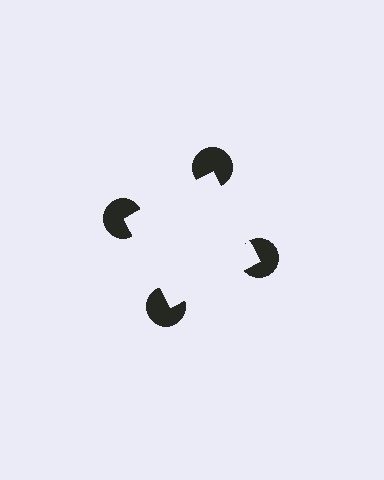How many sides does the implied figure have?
4 sides.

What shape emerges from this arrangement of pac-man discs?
An illusory square — its edges are inferred from the aligned wedge cuts in the pac-man discs, not physically drawn.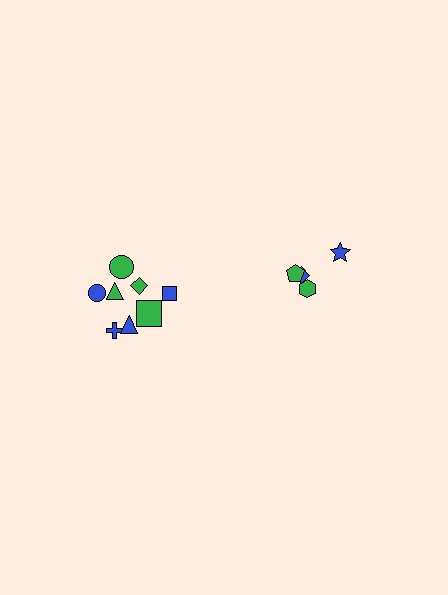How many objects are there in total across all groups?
There are 12 objects.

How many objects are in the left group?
There are 8 objects.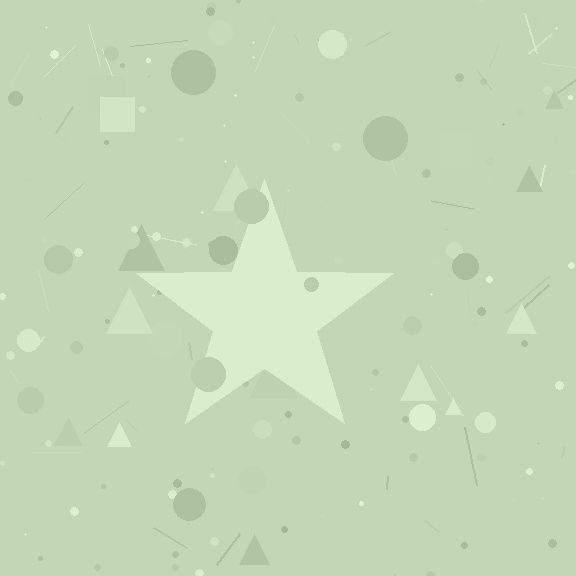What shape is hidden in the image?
A star is hidden in the image.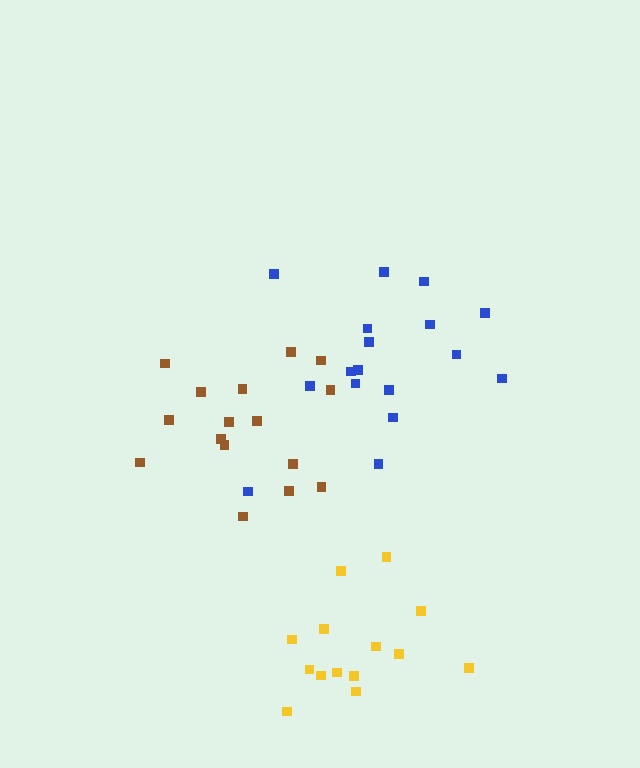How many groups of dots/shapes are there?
There are 3 groups.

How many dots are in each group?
Group 1: 16 dots, Group 2: 14 dots, Group 3: 17 dots (47 total).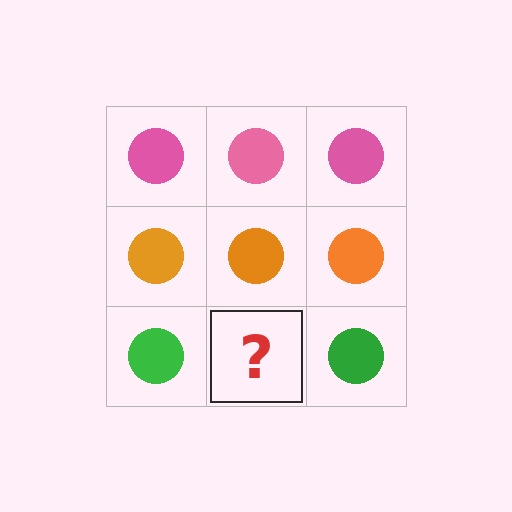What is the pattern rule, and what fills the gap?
The rule is that each row has a consistent color. The gap should be filled with a green circle.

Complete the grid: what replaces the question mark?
The question mark should be replaced with a green circle.